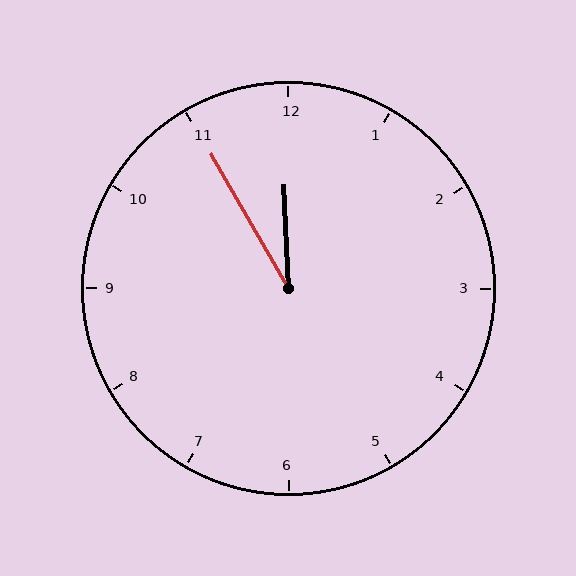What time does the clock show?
11:55.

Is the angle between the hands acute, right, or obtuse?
It is acute.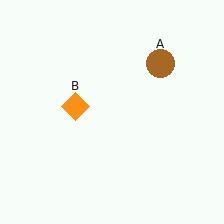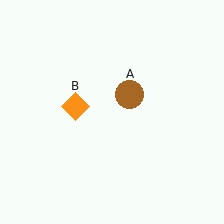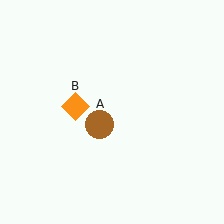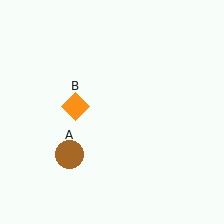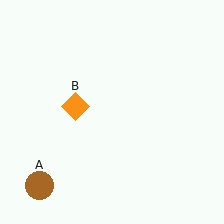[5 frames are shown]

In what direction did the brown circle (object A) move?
The brown circle (object A) moved down and to the left.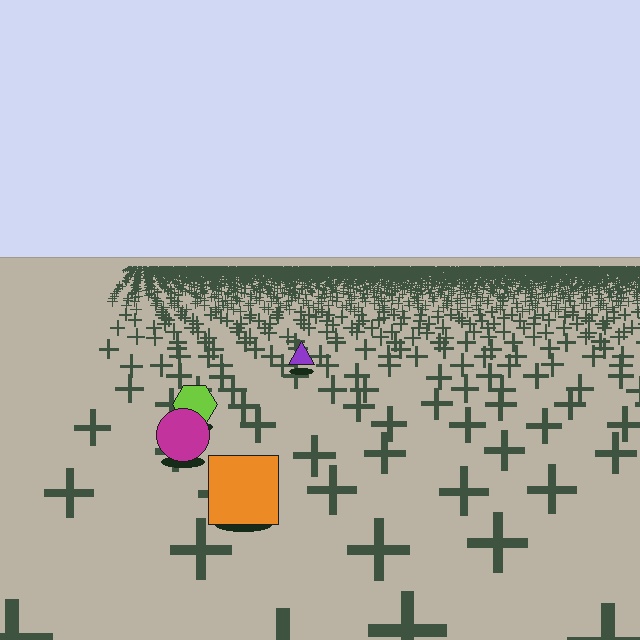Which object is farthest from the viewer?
The purple triangle is farthest from the viewer. It appears smaller and the ground texture around it is denser.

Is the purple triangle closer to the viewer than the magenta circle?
No. The magenta circle is closer — you can tell from the texture gradient: the ground texture is coarser near it.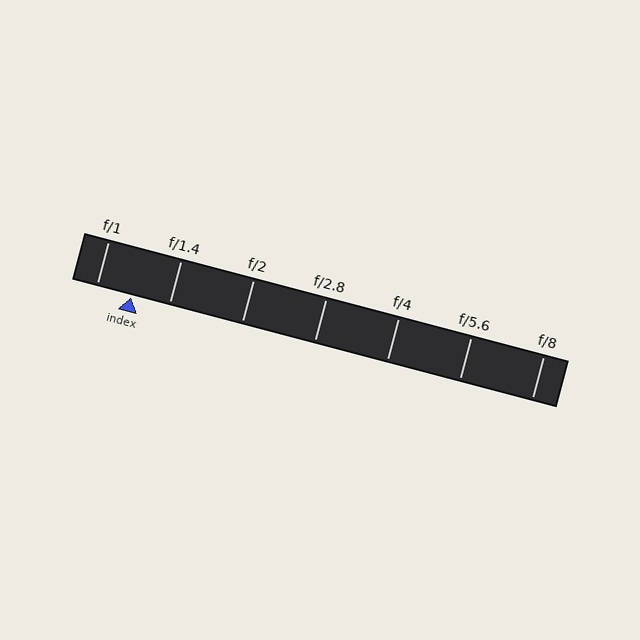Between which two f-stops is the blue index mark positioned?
The index mark is between f/1 and f/1.4.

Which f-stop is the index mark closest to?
The index mark is closest to f/1.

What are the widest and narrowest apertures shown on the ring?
The widest aperture shown is f/1 and the narrowest is f/8.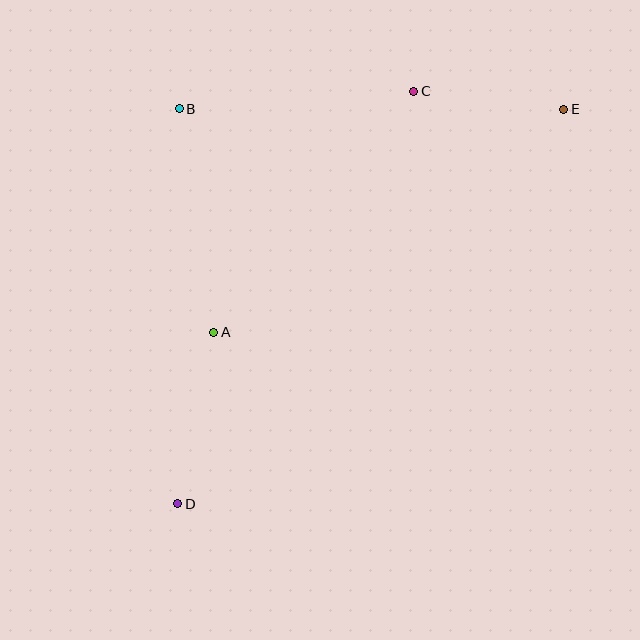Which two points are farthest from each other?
Points D and E are farthest from each other.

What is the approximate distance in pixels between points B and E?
The distance between B and E is approximately 385 pixels.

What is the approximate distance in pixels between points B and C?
The distance between B and C is approximately 235 pixels.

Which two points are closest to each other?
Points C and E are closest to each other.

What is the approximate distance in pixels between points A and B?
The distance between A and B is approximately 226 pixels.